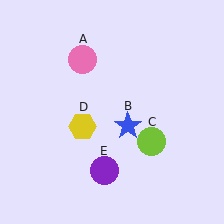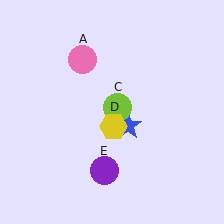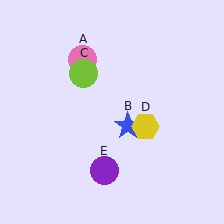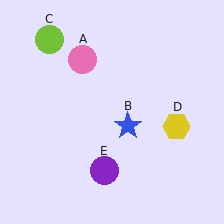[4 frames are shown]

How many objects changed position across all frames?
2 objects changed position: lime circle (object C), yellow hexagon (object D).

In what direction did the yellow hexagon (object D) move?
The yellow hexagon (object D) moved right.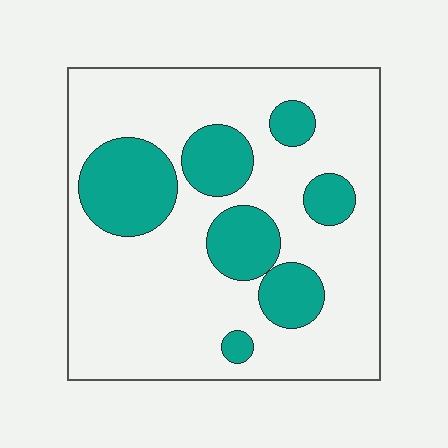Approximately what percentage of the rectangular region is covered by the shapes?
Approximately 25%.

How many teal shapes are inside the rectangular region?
7.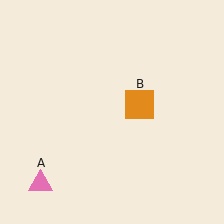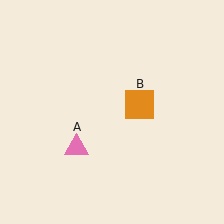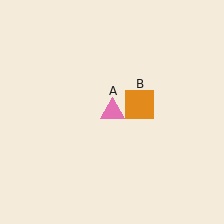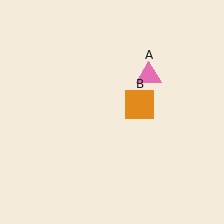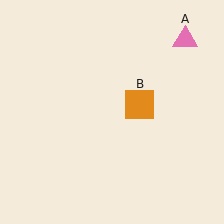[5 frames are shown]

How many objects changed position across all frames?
1 object changed position: pink triangle (object A).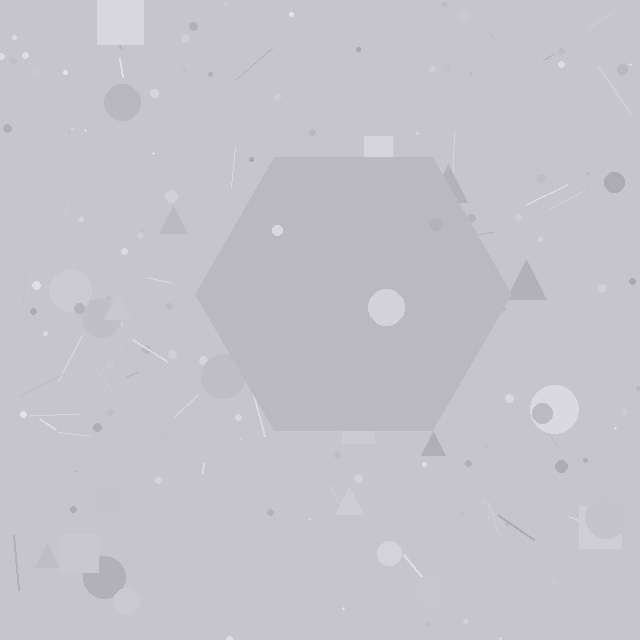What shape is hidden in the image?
A hexagon is hidden in the image.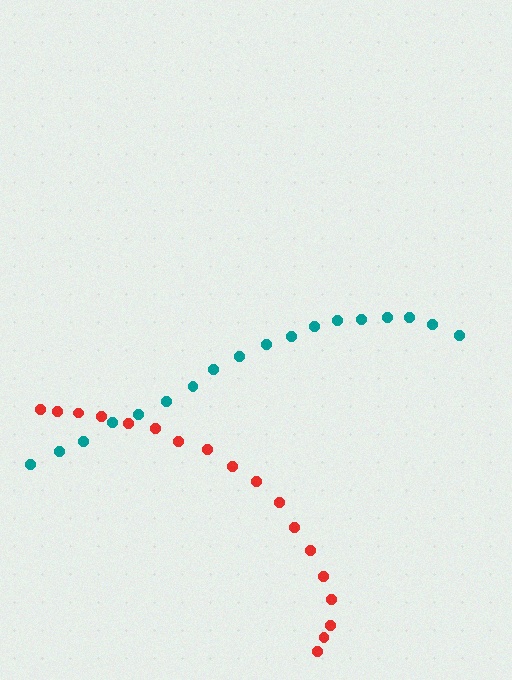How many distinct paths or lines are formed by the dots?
There are 2 distinct paths.